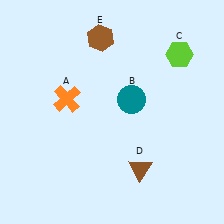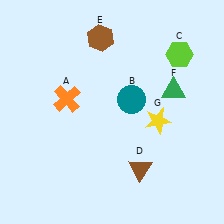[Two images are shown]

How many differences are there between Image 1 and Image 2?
There are 2 differences between the two images.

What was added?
A green triangle (F), a yellow star (G) were added in Image 2.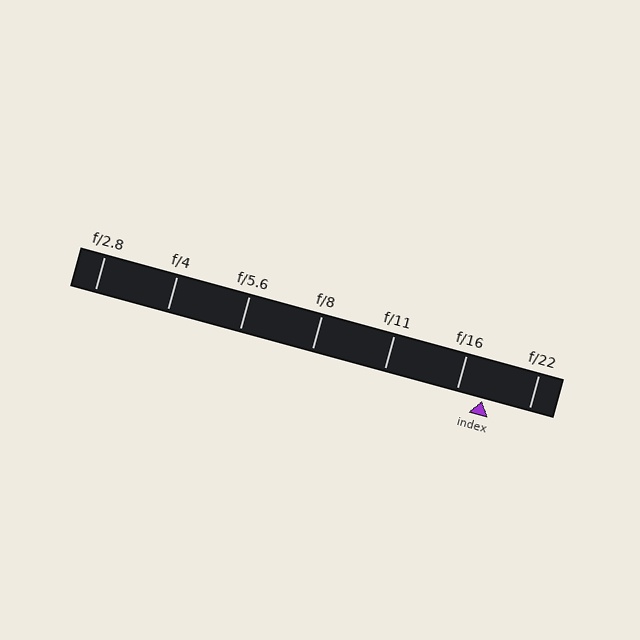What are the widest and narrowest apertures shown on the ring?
The widest aperture shown is f/2.8 and the narrowest is f/22.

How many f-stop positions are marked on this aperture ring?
There are 7 f-stop positions marked.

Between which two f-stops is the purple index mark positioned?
The index mark is between f/16 and f/22.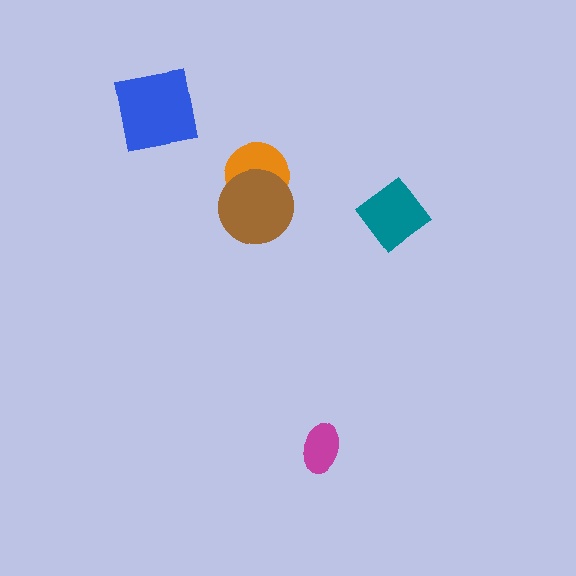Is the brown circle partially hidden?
No, no other shape covers it.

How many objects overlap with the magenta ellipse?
0 objects overlap with the magenta ellipse.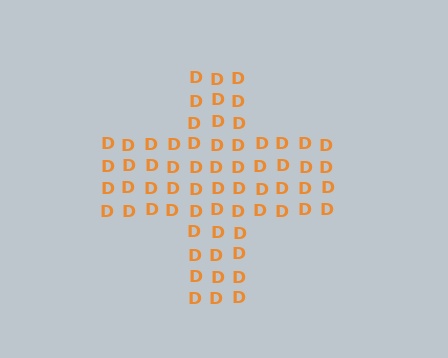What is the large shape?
The large shape is a cross.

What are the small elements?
The small elements are letter D's.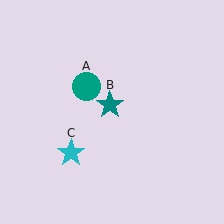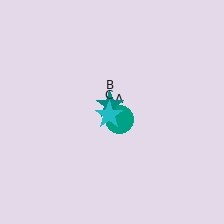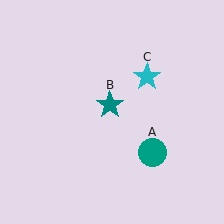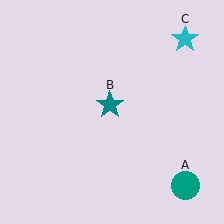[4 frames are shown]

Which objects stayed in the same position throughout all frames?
Teal star (object B) remained stationary.